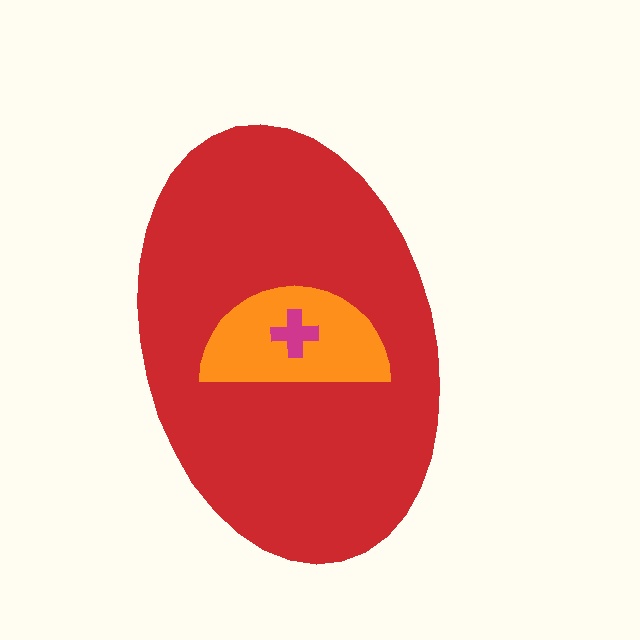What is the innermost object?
The magenta cross.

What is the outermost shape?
The red ellipse.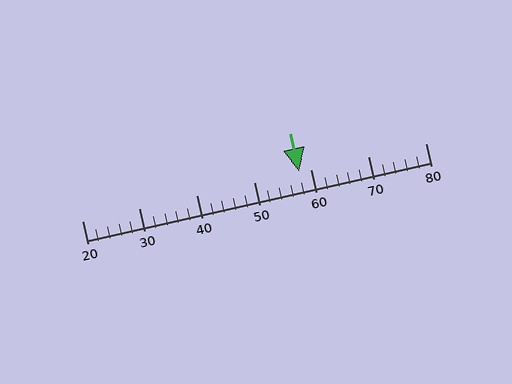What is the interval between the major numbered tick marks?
The major tick marks are spaced 10 units apart.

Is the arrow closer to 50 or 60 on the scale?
The arrow is closer to 60.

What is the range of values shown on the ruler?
The ruler shows values from 20 to 80.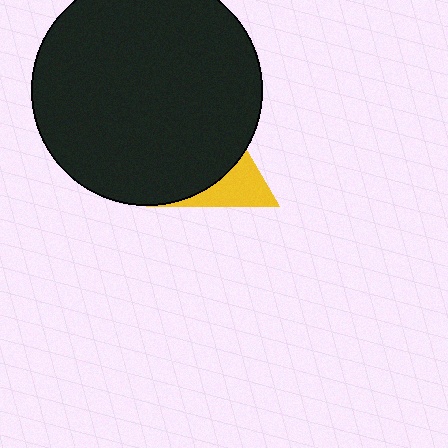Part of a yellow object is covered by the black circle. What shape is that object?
It is a triangle.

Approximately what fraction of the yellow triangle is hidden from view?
Roughly 64% of the yellow triangle is hidden behind the black circle.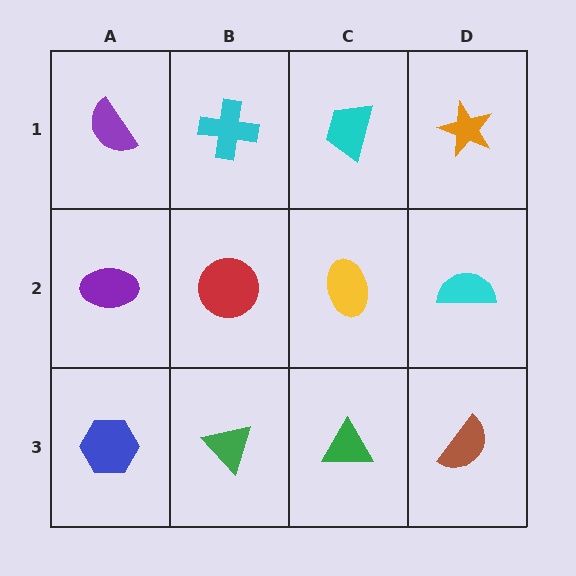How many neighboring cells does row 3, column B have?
3.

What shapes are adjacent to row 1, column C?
A yellow ellipse (row 2, column C), a cyan cross (row 1, column B), an orange star (row 1, column D).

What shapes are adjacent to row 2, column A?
A purple semicircle (row 1, column A), a blue hexagon (row 3, column A), a red circle (row 2, column B).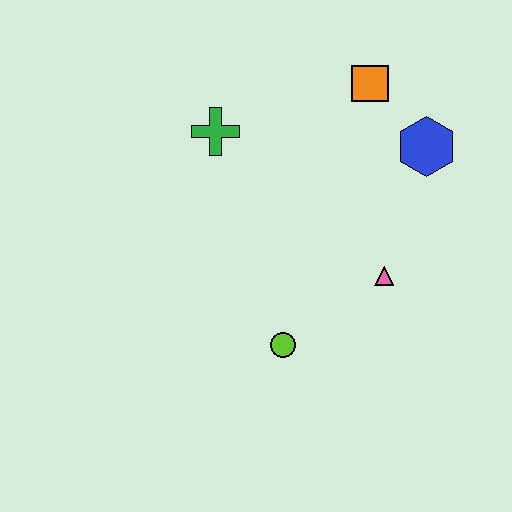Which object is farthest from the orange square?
The lime circle is farthest from the orange square.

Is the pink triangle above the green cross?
No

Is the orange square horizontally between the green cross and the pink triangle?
Yes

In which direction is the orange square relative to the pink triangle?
The orange square is above the pink triangle.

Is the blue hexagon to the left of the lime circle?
No